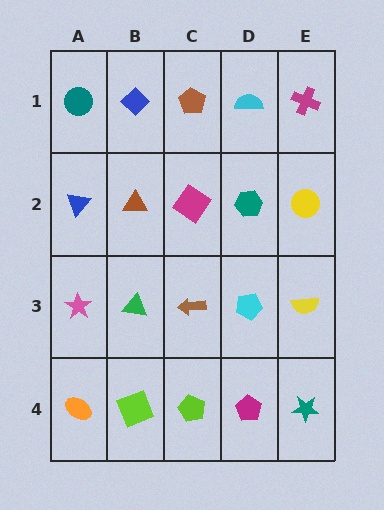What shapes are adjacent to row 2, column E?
A magenta cross (row 1, column E), a yellow semicircle (row 3, column E), a teal hexagon (row 2, column D).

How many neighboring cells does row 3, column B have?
4.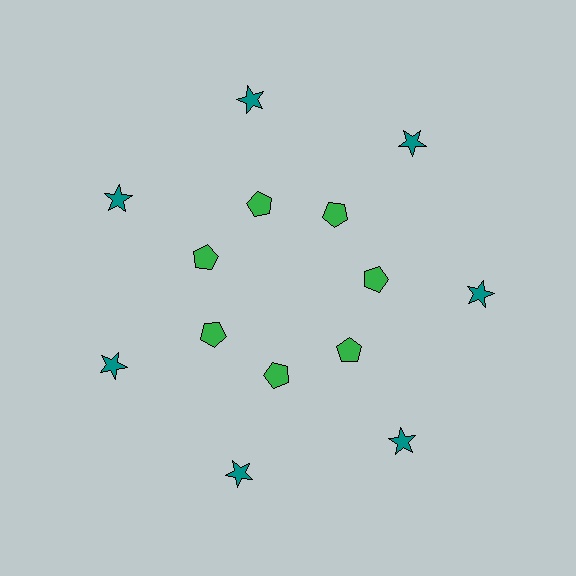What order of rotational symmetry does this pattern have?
This pattern has 7-fold rotational symmetry.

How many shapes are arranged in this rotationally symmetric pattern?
There are 14 shapes, arranged in 7 groups of 2.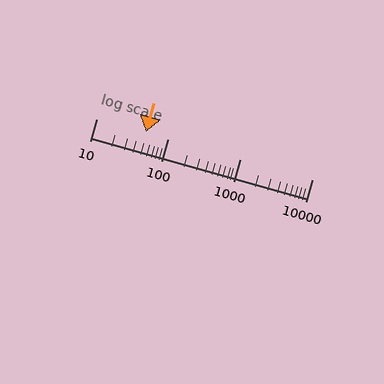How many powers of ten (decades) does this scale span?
The scale spans 3 decades, from 10 to 10000.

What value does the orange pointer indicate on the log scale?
The pointer indicates approximately 49.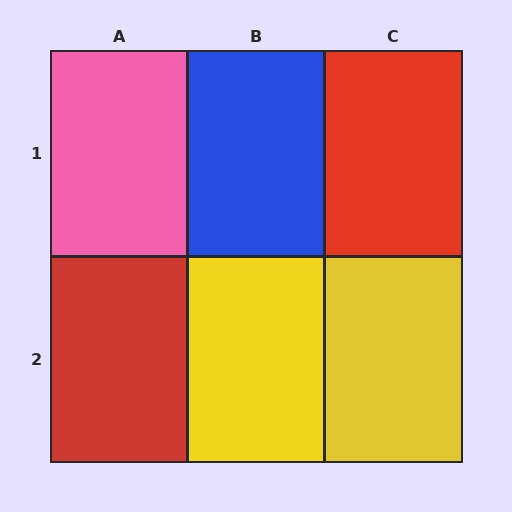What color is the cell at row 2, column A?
Red.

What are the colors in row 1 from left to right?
Pink, blue, red.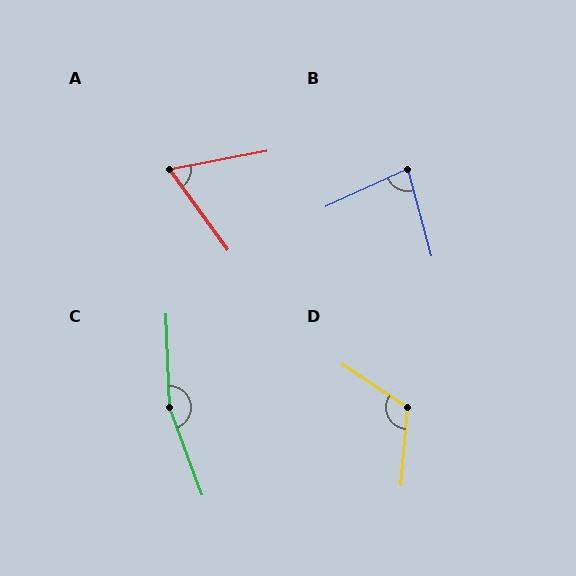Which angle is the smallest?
A, at approximately 65 degrees.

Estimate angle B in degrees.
Approximately 80 degrees.